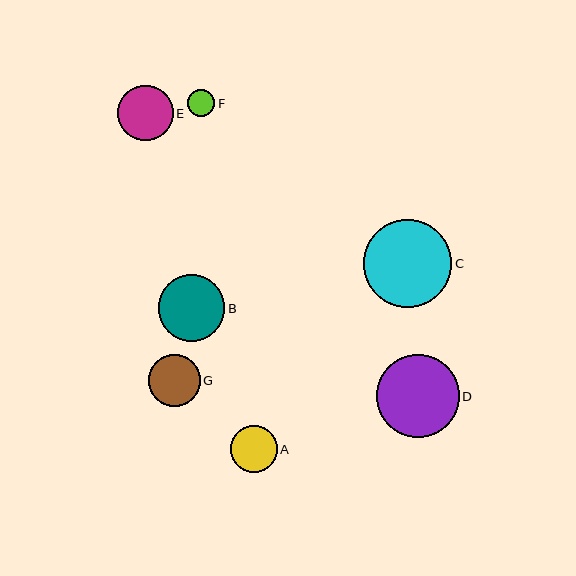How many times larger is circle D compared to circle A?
Circle D is approximately 1.8 times the size of circle A.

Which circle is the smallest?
Circle F is the smallest with a size of approximately 27 pixels.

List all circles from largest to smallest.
From largest to smallest: C, D, B, E, G, A, F.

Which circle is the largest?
Circle C is the largest with a size of approximately 88 pixels.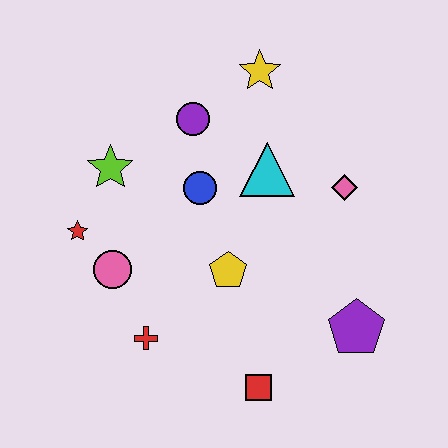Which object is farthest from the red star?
The purple pentagon is farthest from the red star.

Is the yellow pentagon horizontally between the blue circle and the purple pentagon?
Yes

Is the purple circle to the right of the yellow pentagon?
No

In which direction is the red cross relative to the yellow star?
The red cross is below the yellow star.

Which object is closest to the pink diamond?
The cyan triangle is closest to the pink diamond.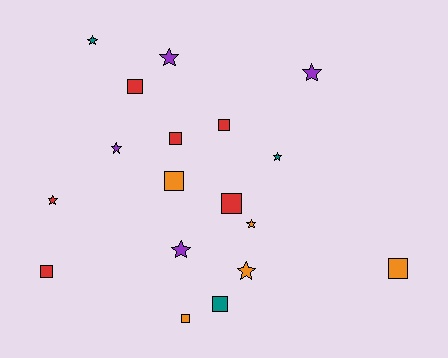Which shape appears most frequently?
Square, with 9 objects.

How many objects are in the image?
There are 18 objects.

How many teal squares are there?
There is 1 teal square.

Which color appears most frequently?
Red, with 6 objects.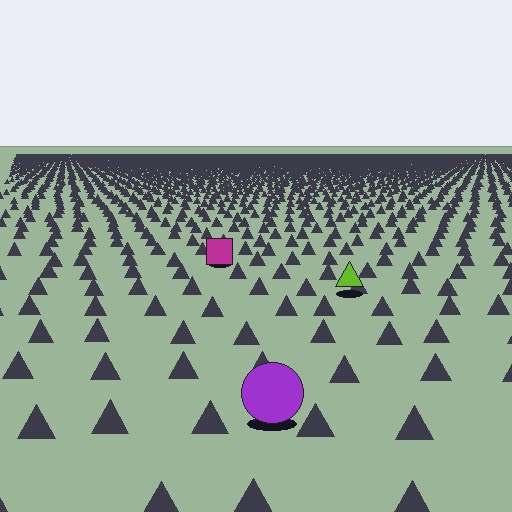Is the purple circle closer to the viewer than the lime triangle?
Yes. The purple circle is closer — you can tell from the texture gradient: the ground texture is coarser near it.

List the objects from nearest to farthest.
From nearest to farthest: the purple circle, the lime triangle, the magenta square.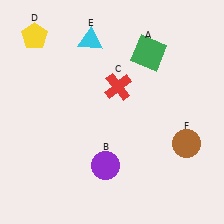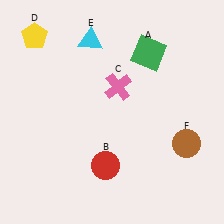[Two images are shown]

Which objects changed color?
B changed from purple to red. C changed from red to pink.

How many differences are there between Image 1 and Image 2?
There are 2 differences between the two images.